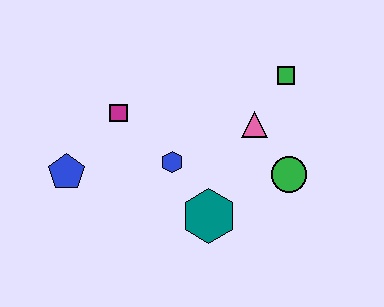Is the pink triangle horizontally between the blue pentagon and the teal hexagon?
No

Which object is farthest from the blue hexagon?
The green square is farthest from the blue hexagon.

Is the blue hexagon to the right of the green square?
No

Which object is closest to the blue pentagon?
The magenta square is closest to the blue pentagon.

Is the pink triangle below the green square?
Yes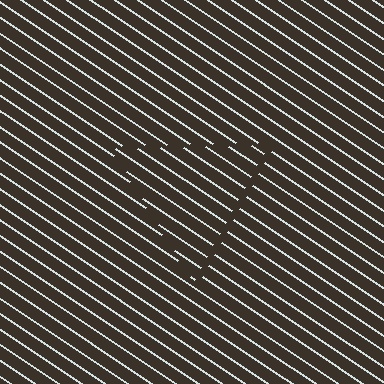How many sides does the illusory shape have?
3 sides — the line-ends trace a triangle.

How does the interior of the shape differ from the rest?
The interior of the shape contains the same grating, shifted by half a period — the contour is defined by the phase discontinuity where line-ends from the inner and outer gratings abut.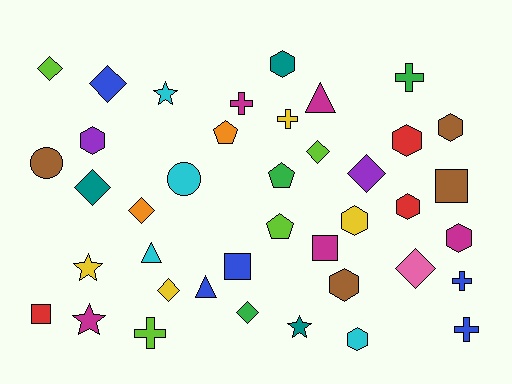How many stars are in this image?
There are 4 stars.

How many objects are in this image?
There are 40 objects.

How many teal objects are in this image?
There are 3 teal objects.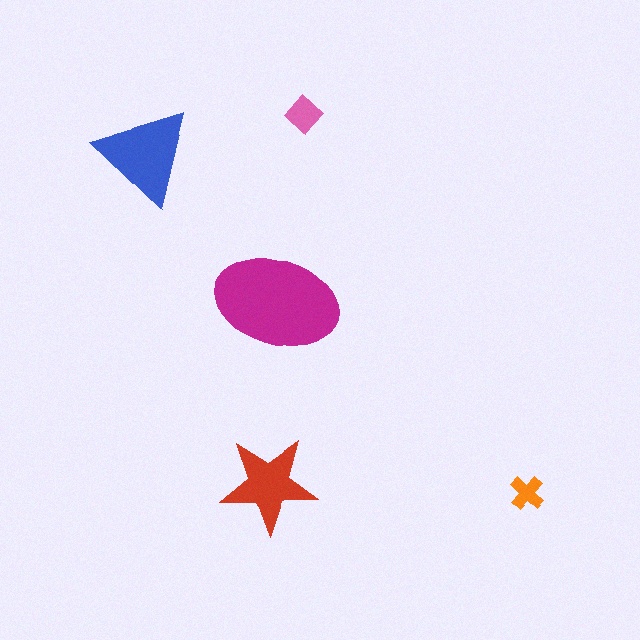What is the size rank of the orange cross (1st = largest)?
5th.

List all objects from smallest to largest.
The orange cross, the pink diamond, the red star, the blue triangle, the magenta ellipse.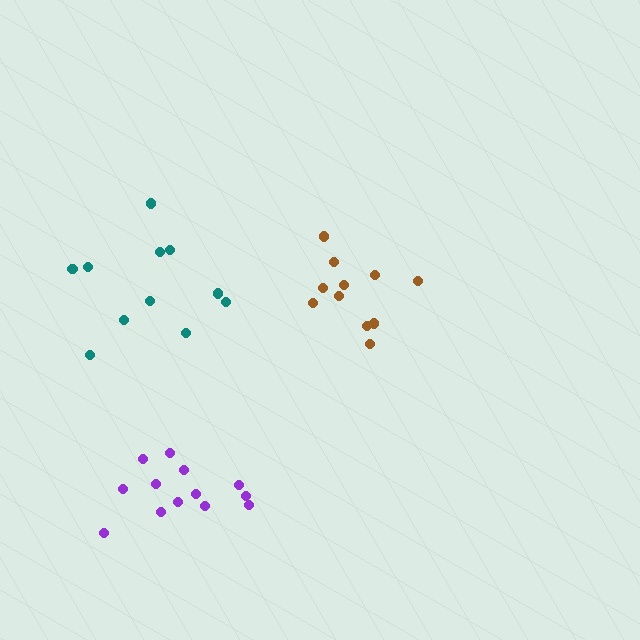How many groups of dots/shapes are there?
There are 3 groups.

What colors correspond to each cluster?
The clusters are colored: teal, purple, brown.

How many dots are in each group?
Group 1: 11 dots, Group 2: 13 dots, Group 3: 11 dots (35 total).